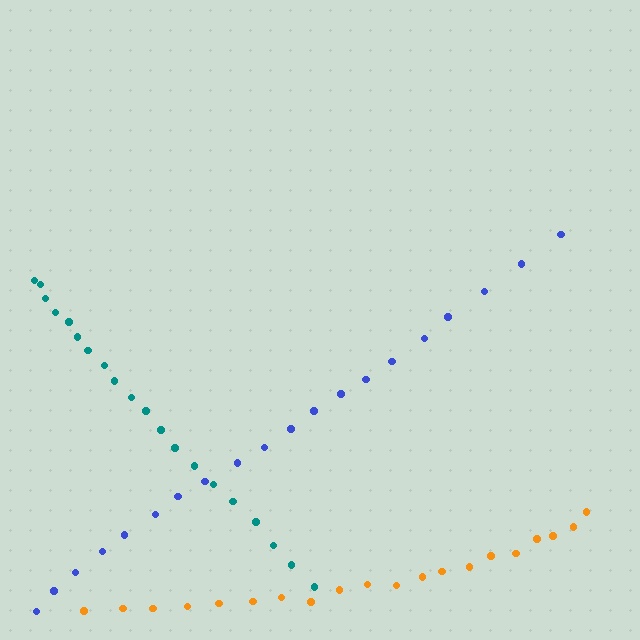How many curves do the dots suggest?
There are 3 distinct paths.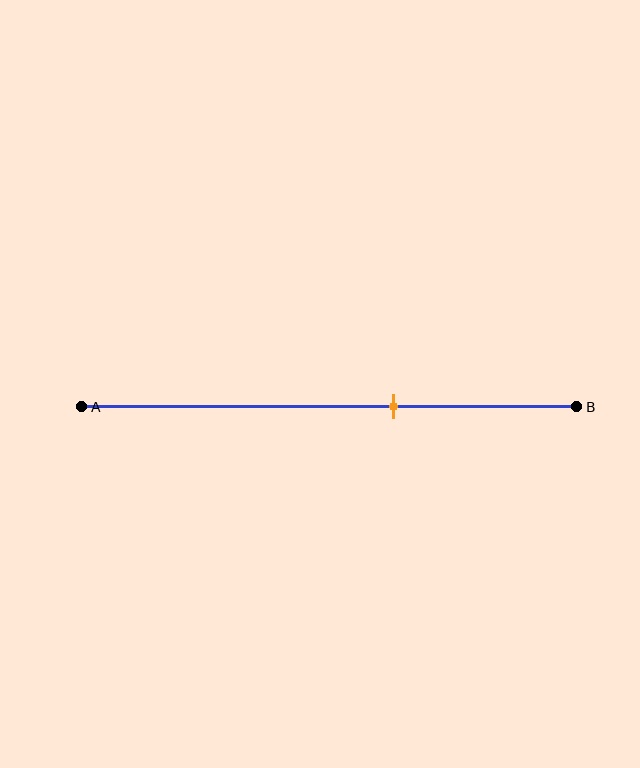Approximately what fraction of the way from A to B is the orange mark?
The orange mark is approximately 65% of the way from A to B.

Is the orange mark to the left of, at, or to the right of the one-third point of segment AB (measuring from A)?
The orange mark is to the right of the one-third point of segment AB.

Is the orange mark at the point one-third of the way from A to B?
No, the mark is at about 65% from A, not at the 33% one-third point.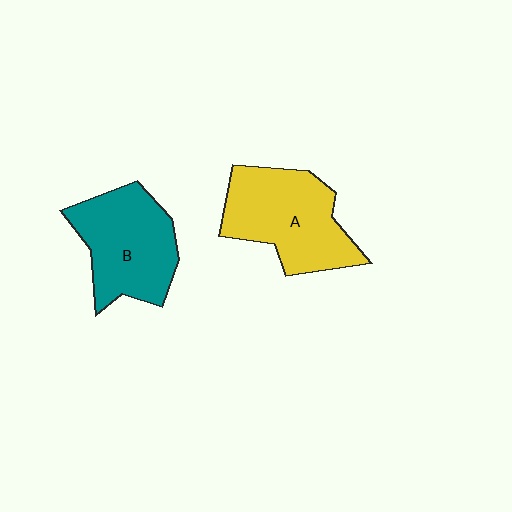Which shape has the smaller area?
Shape B (teal).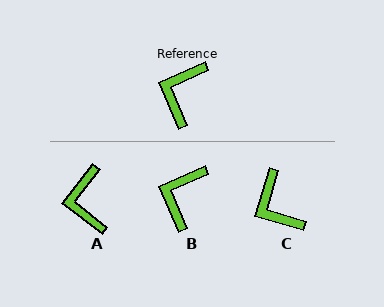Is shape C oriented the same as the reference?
No, it is off by about 50 degrees.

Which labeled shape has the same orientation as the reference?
B.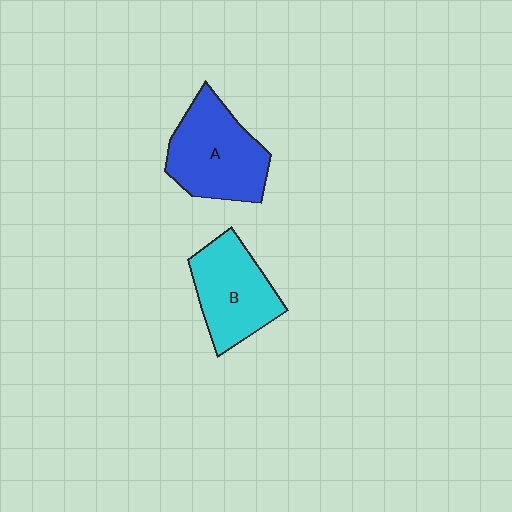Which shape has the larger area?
Shape A (blue).